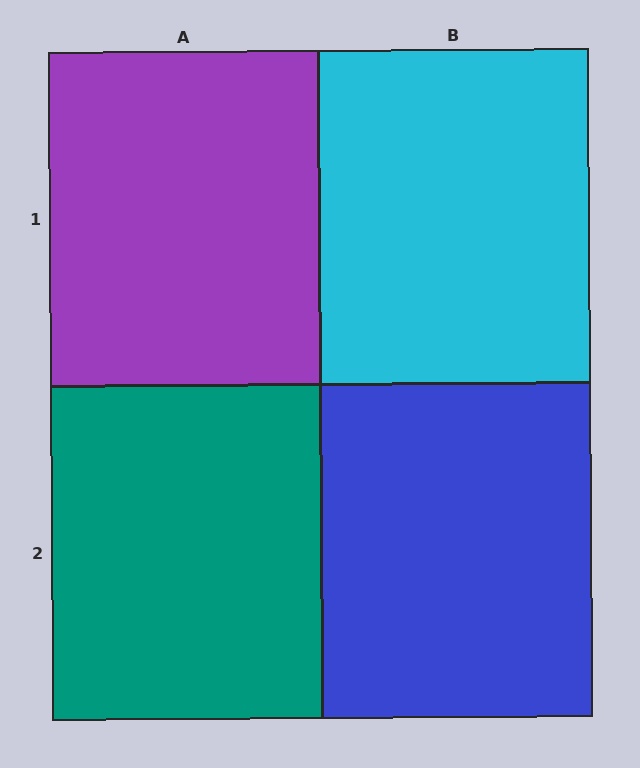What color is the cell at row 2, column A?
Teal.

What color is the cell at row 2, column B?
Blue.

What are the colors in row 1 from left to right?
Purple, cyan.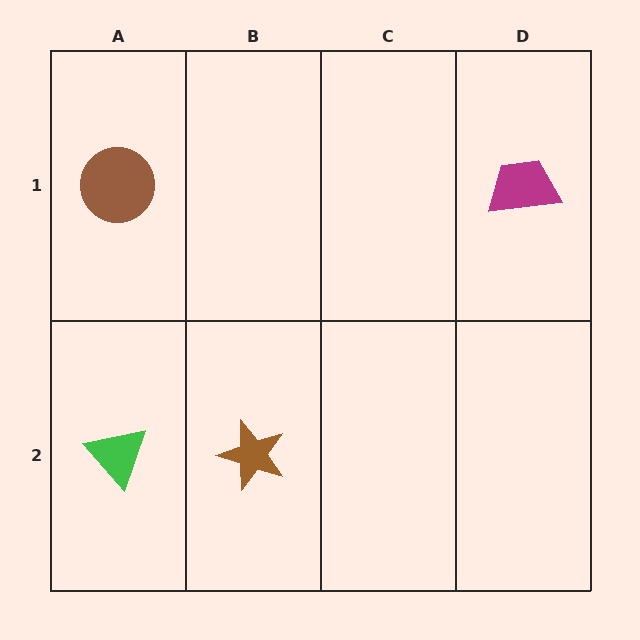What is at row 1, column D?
A magenta trapezoid.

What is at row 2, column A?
A green triangle.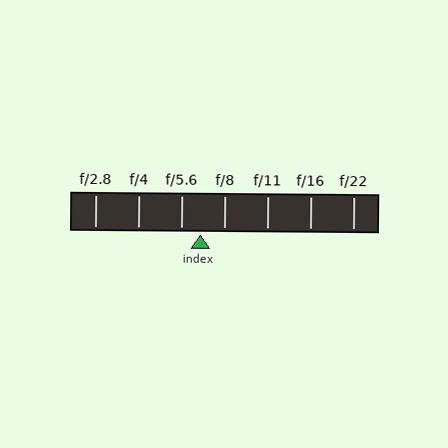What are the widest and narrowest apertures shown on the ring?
The widest aperture shown is f/2.8 and the narrowest is f/22.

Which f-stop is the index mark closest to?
The index mark is closest to f/5.6.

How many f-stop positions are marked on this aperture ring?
There are 7 f-stop positions marked.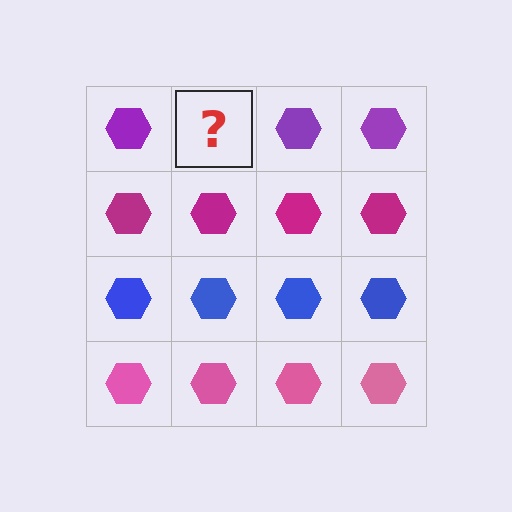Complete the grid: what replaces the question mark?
The question mark should be replaced with a purple hexagon.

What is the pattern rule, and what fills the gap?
The rule is that each row has a consistent color. The gap should be filled with a purple hexagon.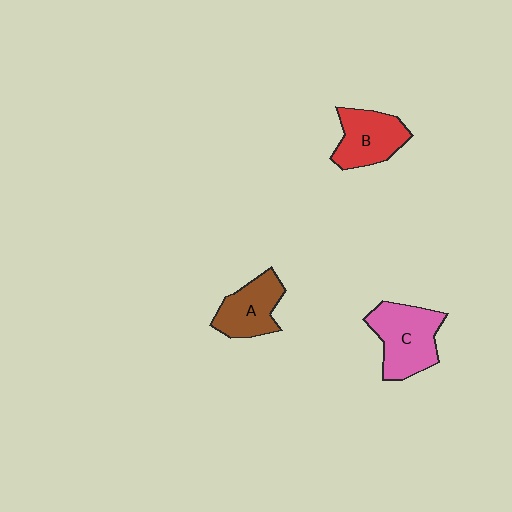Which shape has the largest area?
Shape C (pink).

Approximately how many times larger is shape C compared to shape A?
Approximately 1.3 times.